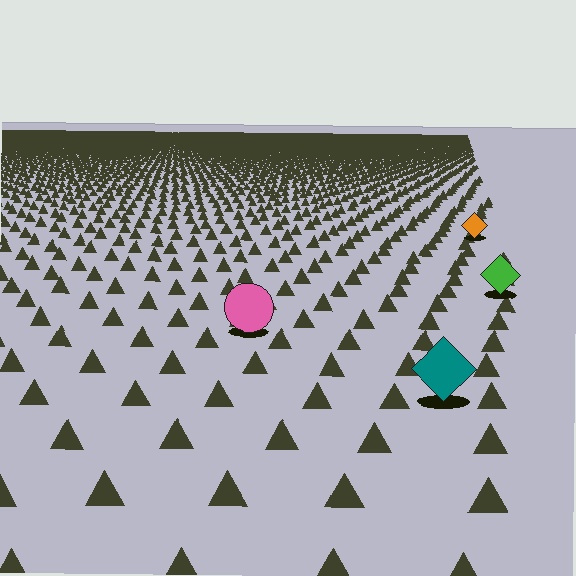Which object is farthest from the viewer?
The orange diamond is farthest from the viewer. It appears smaller and the ground texture around it is denser.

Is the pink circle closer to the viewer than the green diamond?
Yes. The pink circle is closer — you can tell from the texture gradient: the ground texture is coarser near it.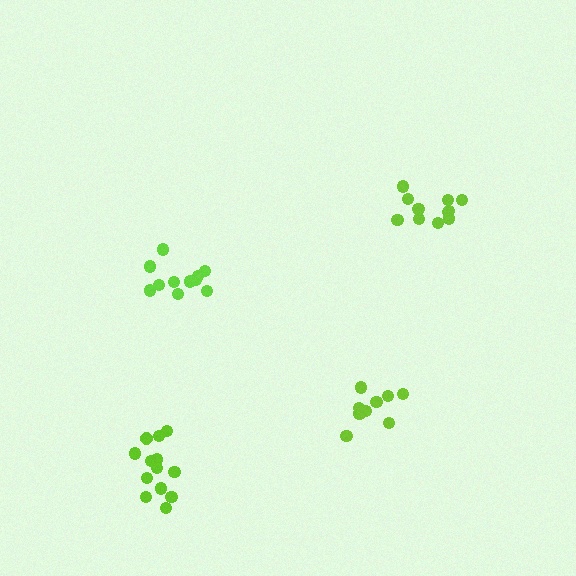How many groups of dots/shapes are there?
There are 4 groups.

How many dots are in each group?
Group 1: 10 dots, Group 2: 11 dots, Group 3: 13 dots, Group 4: 11 dots (45 total).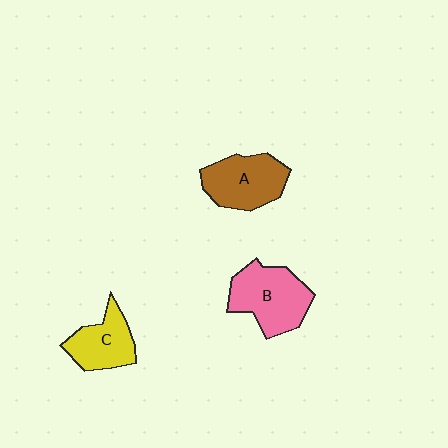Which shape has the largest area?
Shape B (pink).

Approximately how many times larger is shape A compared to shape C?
Approximately 1.2 times.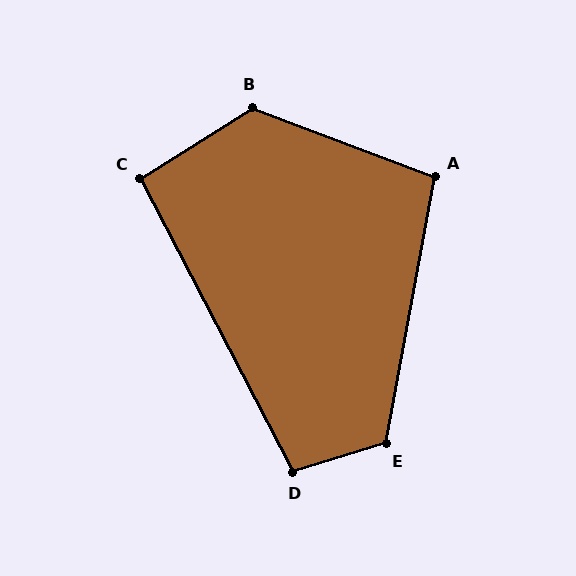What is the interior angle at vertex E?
Approximately 117 degrees (obtuse).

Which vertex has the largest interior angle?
B, at approximately 127 degrees.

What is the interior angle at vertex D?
Approximately 101 degrees (obtuse).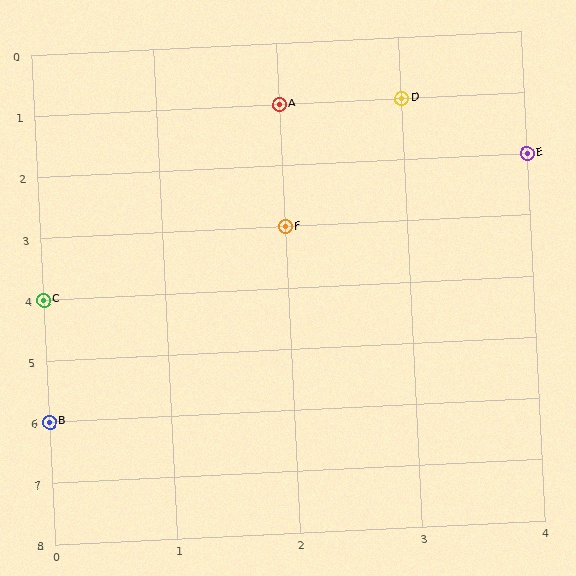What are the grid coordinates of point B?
Point B is at grid coordinates (0, 6).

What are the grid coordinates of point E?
Point E is at grid coordinates (4, 2).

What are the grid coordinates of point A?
Point A is at grid coordinates (2, 1).